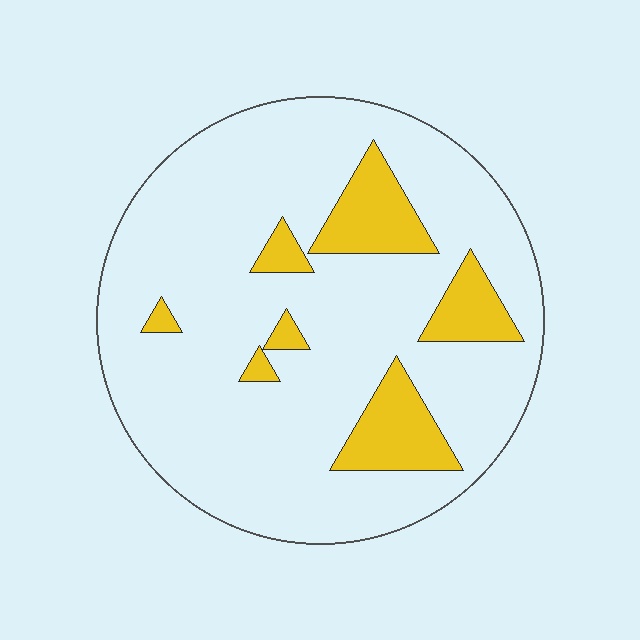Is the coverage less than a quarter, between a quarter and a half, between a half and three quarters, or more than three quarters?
Less than a quarter.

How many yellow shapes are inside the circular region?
7.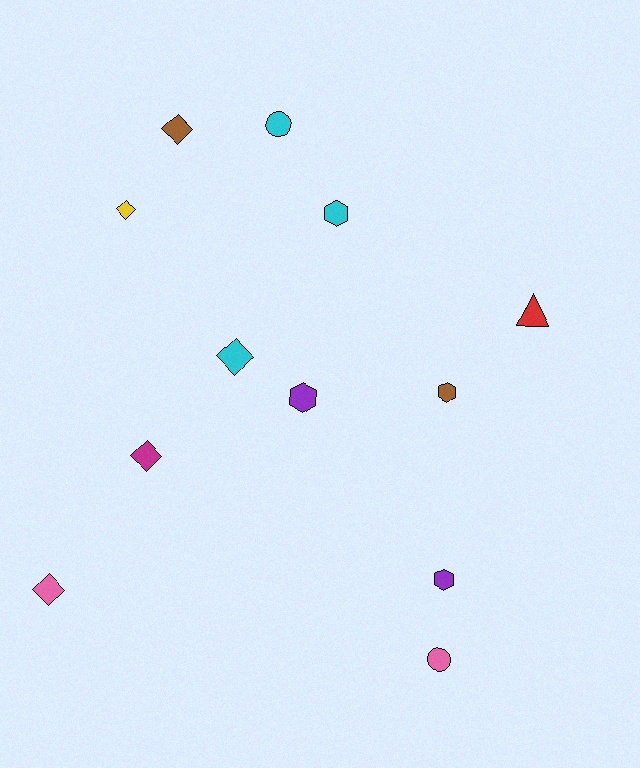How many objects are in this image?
There are 12 objects.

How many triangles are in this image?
There is 1 triangle.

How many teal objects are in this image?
There are no teal objects.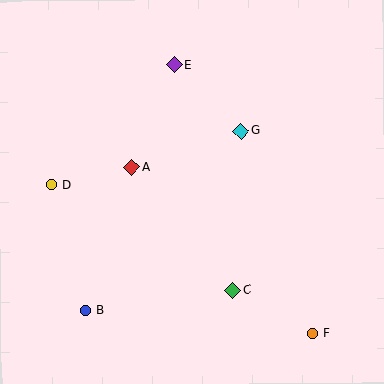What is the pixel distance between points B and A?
The distance between B and A is 150 pixels.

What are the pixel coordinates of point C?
Point C is at (232, 290).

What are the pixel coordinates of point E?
Point E is at (174, 65).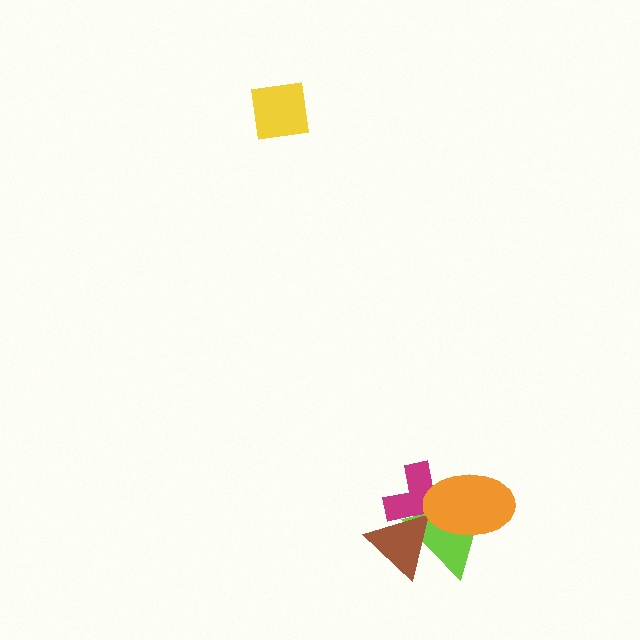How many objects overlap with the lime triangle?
3 objects overlap with the lime triangle.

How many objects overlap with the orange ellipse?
2 objects overlap with the orange ellipse.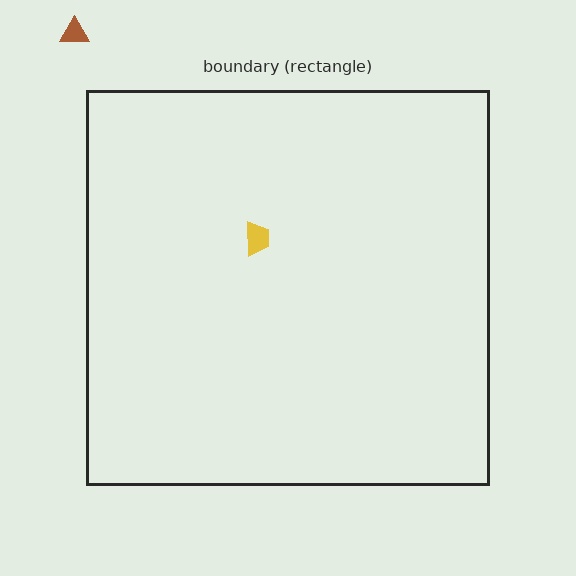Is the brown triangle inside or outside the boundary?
Outside.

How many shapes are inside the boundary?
1 inside, 1 outside.